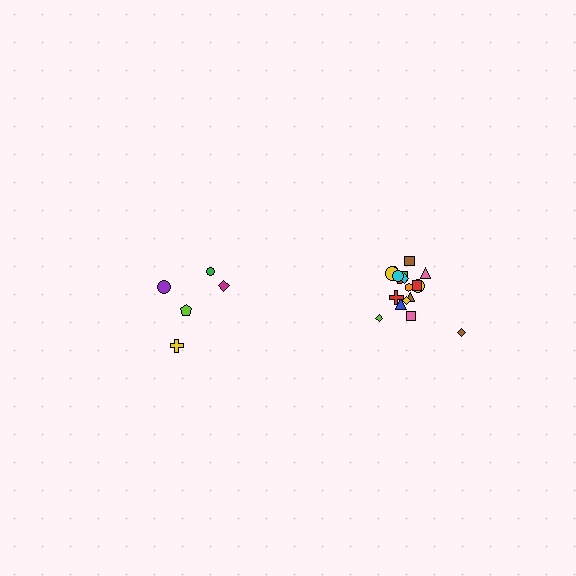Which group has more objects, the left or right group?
The right group.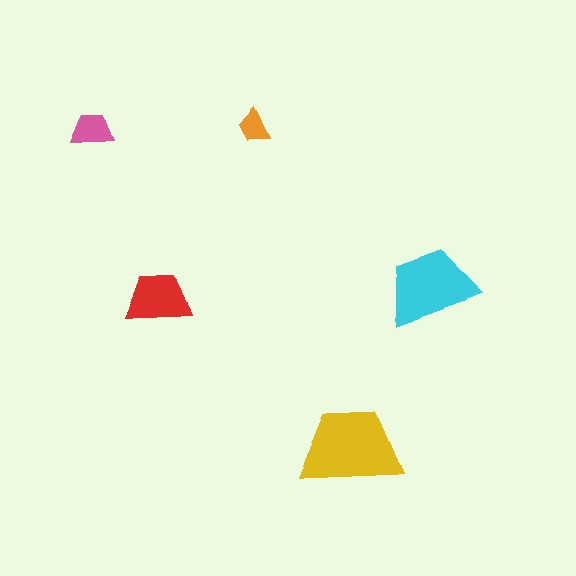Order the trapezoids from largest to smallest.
the yellow one, the cyan one, the red one, the pink one, the orange one.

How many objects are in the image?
There are 5 objects in the image.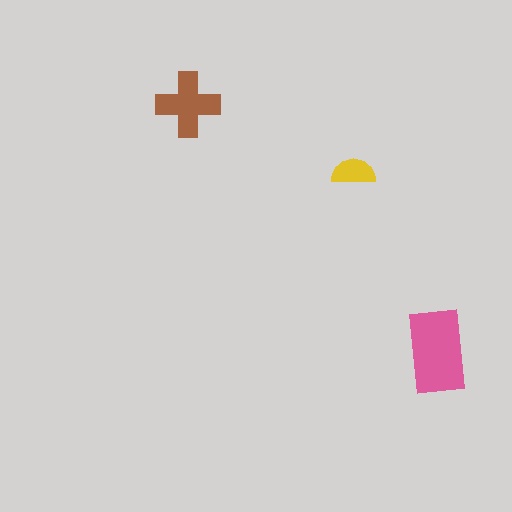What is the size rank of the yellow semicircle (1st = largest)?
3rd.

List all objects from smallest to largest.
The yellow semicircle, the brown cross, the pink rectangle.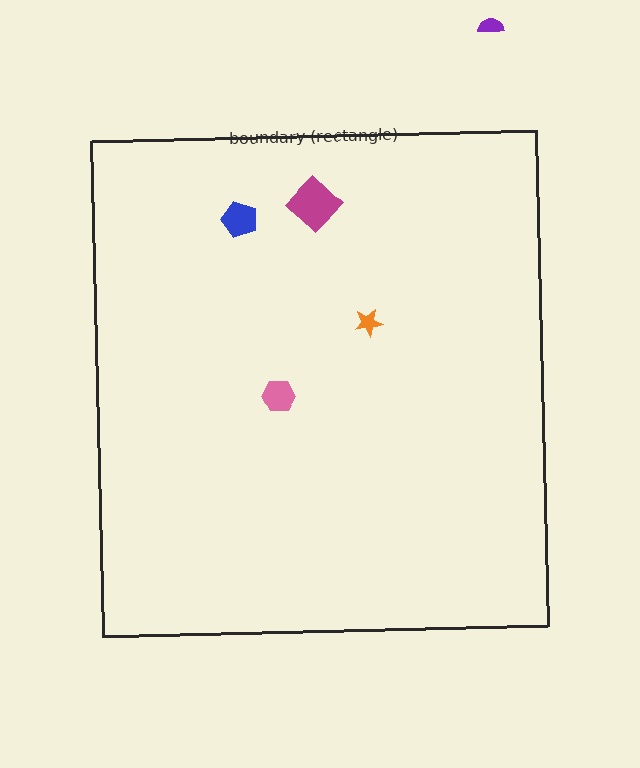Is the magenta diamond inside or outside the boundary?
Inside.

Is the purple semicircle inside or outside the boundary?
Outside.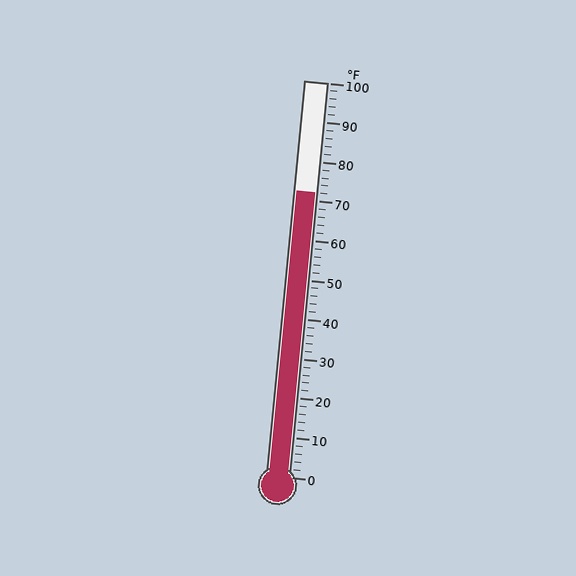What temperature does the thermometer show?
The thermometer shows approximately 72°F.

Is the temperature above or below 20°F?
The temperature is above 20°F.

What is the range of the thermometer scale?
The thermometer scale ranges from 0°F to 100°F.